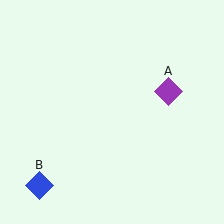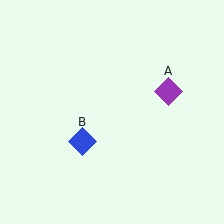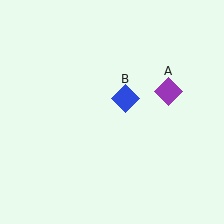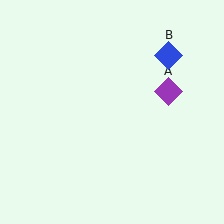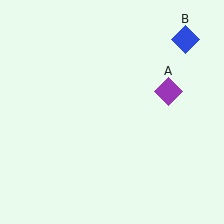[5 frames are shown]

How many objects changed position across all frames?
1 object changed position: blue diamond (object B).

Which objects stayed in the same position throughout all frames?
Purple diamond (object A) remained stationary.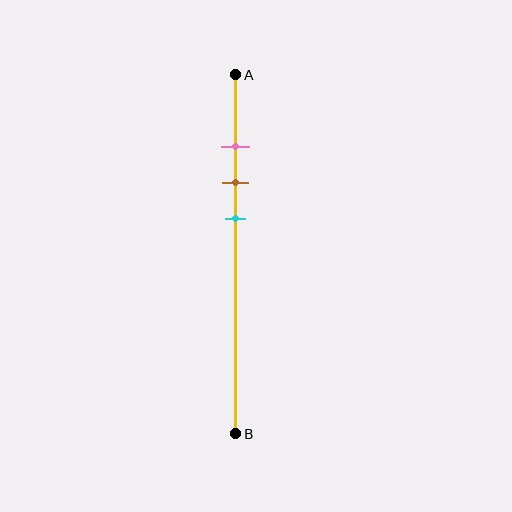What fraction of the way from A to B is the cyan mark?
The cyan mark is approximately 40% (0.4) of the way from A to B.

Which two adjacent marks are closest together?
The pink and brown marks are the closest adjacent pair.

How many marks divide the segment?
There are 3 marks dividing the segment.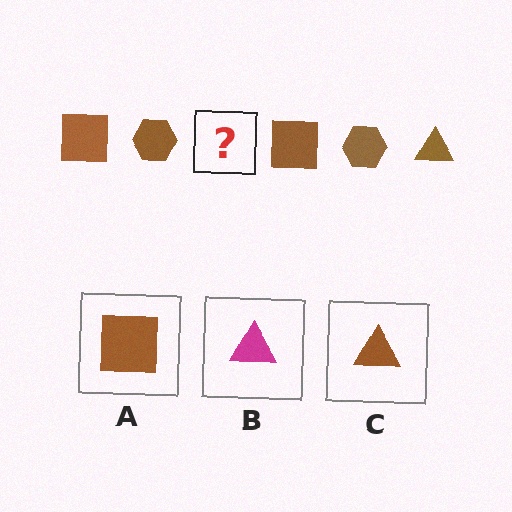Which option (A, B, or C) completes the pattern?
C.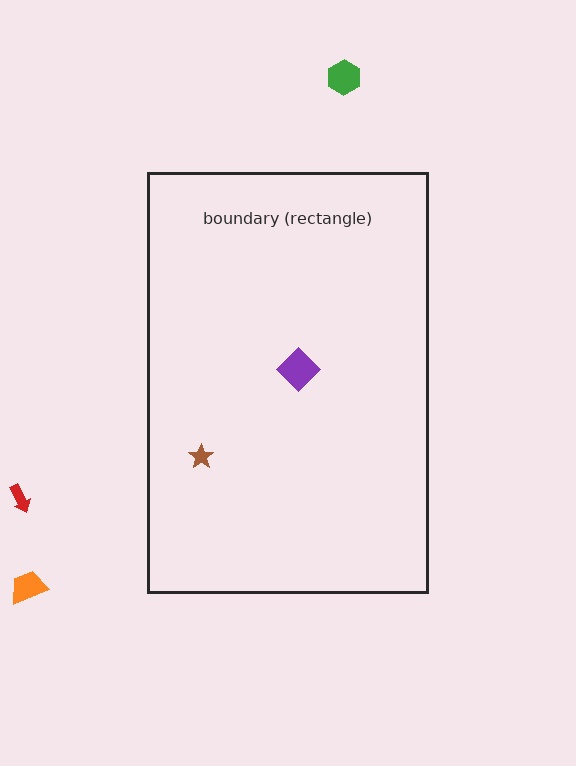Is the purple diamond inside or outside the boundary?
Inside.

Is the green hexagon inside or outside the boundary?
Outside.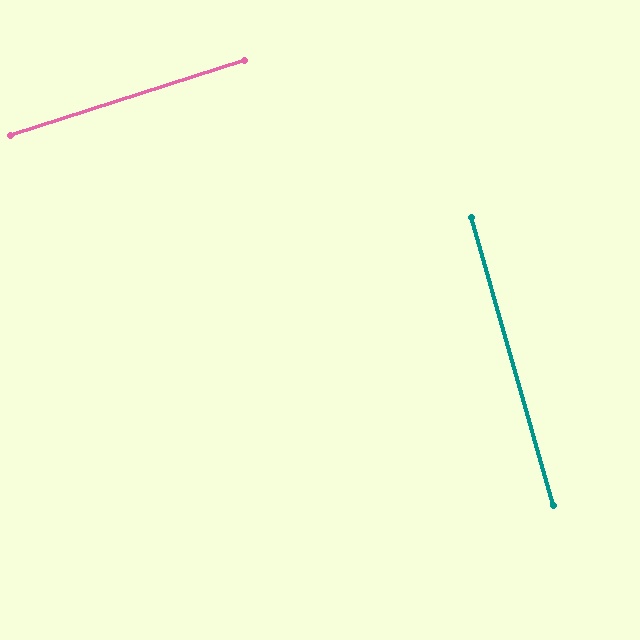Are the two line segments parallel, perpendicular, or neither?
Perpendicular — they meet at approximately 88°.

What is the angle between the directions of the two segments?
Approximately 88 degrees.